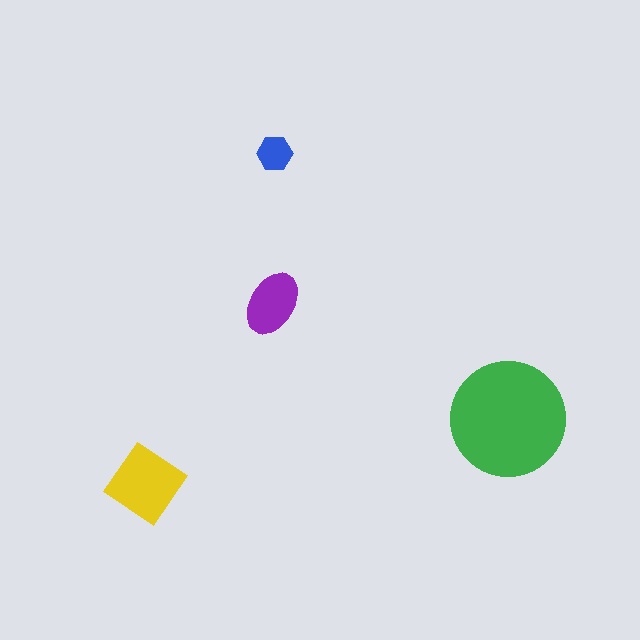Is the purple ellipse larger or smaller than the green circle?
Smaller.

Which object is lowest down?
The yellow diamond is bottommost.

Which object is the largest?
The green circle.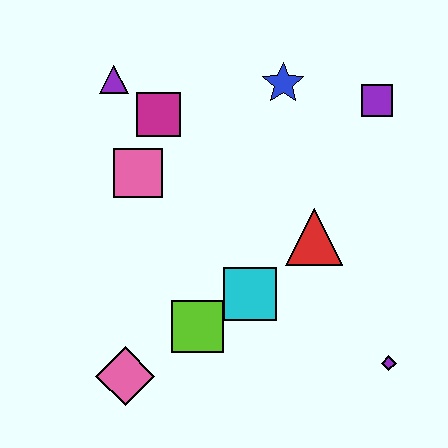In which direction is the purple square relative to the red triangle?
The purple square is above the red triangle.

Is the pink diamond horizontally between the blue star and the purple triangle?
Yes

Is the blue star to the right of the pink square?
Yes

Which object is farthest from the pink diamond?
The purple square is farthest from the pink diamond.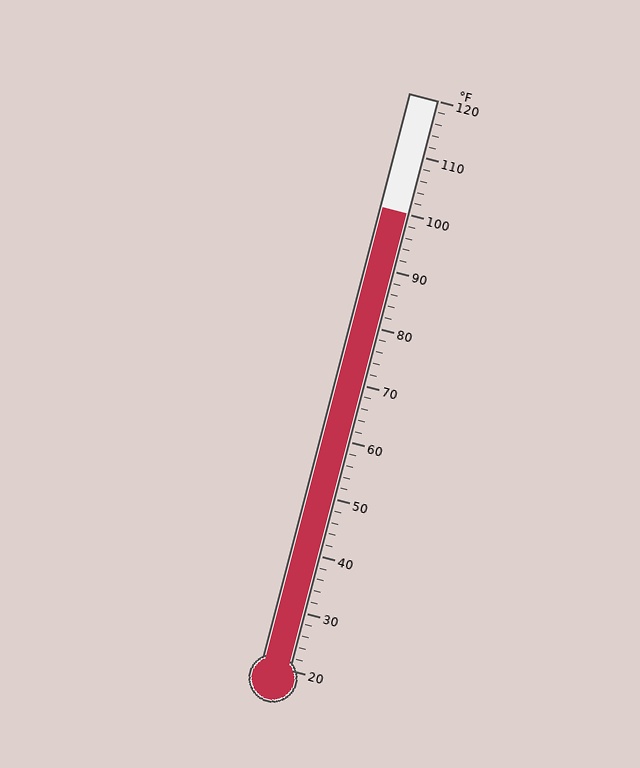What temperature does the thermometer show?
The thermometer shows approximately 100°F.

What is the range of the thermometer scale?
The thermometer scale ranges from 20°F to 120°F.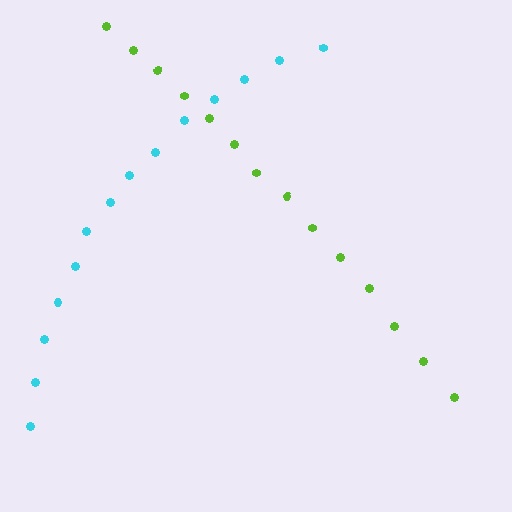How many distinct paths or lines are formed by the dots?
There are 2 distinct paths.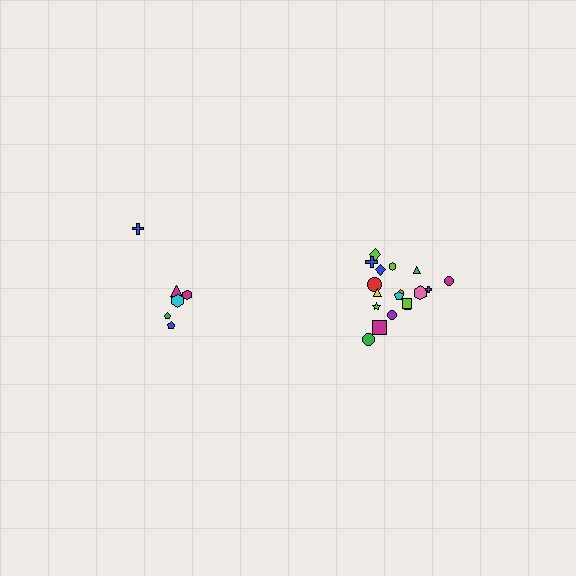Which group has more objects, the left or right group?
The right group.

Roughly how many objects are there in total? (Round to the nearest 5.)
Roughly 25 objects in total.